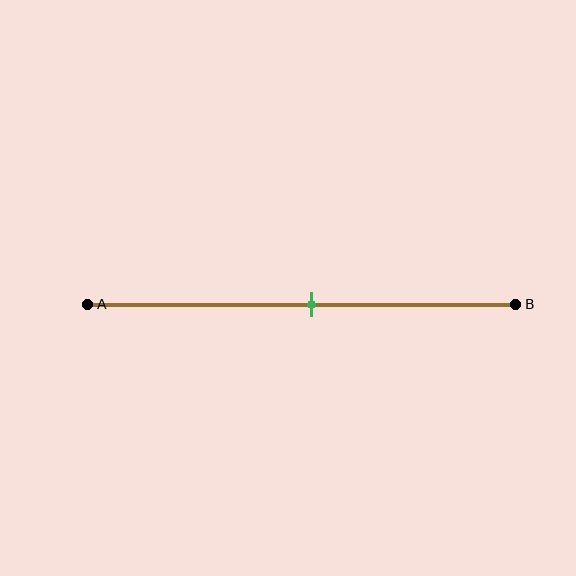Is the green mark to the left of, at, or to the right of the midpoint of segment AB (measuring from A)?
The green mark is approximately at the midpoint of segment AB.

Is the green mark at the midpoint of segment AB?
Yes, the mark is approximately at the midpoint.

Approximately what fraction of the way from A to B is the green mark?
The green mark is approximately 50% of the way from A to B.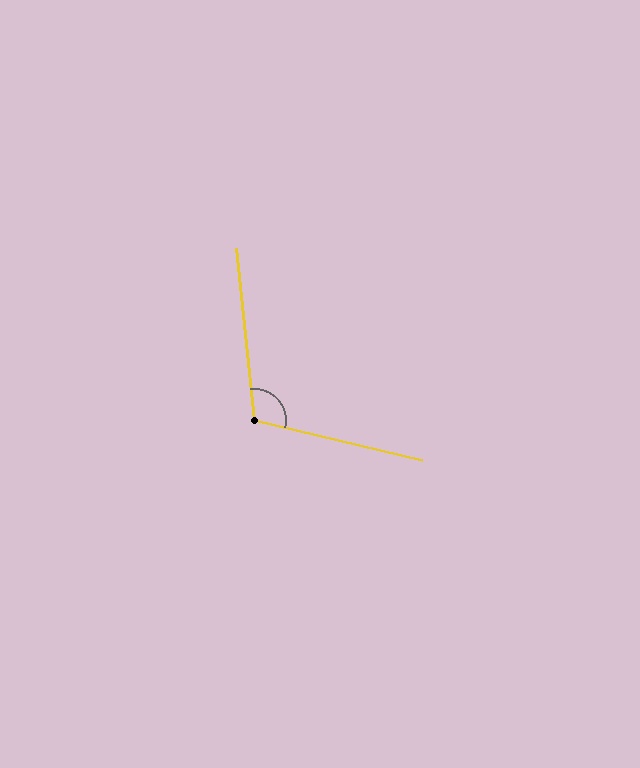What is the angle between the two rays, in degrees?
Approximately 109 degrees.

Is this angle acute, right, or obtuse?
It is obtuse.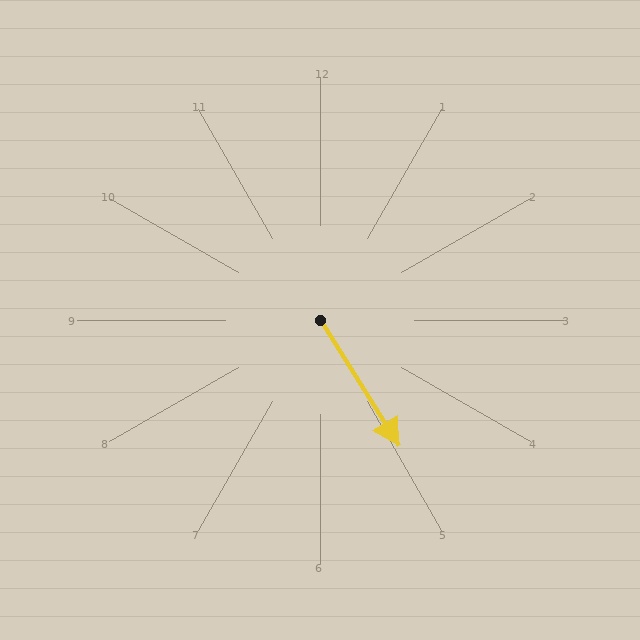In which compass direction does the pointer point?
Southeast.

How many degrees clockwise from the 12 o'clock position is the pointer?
Approximately 148 degrees.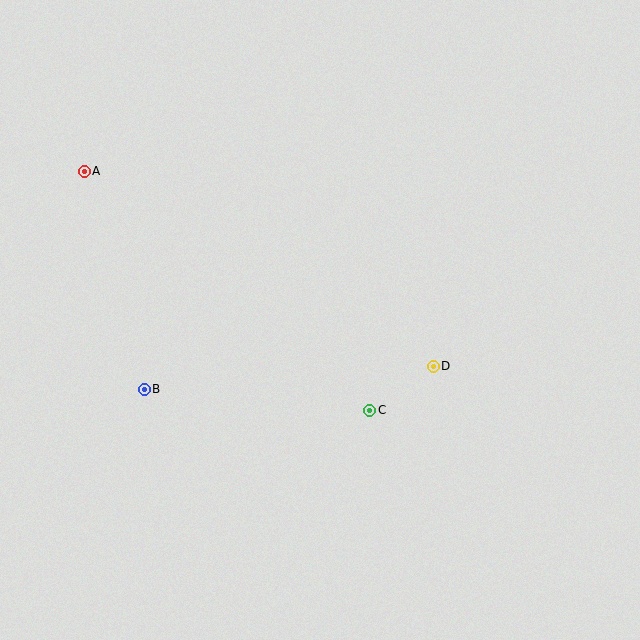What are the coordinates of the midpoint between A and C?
The midpoint between A and C is at (227, 291).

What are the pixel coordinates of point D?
Point D is at (433, 366).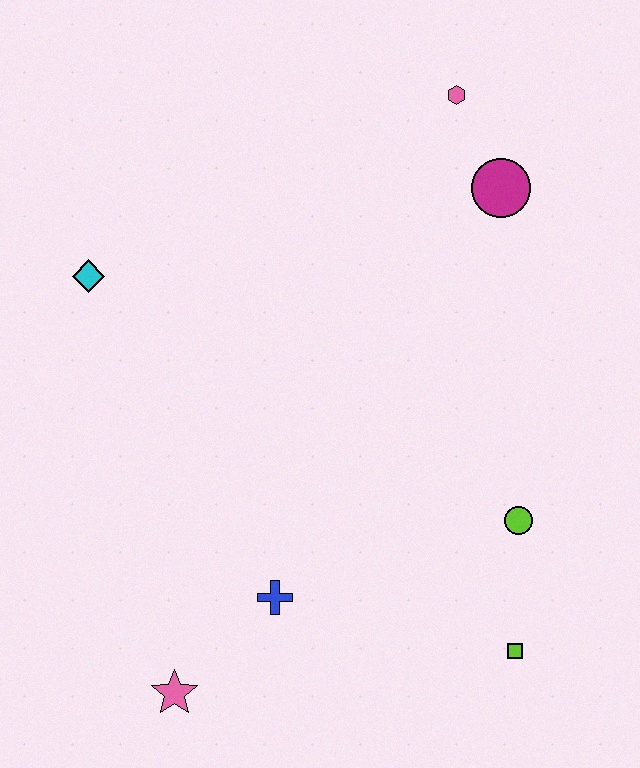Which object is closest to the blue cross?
The pink star is closest to the blue cross.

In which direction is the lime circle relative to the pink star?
The lime circle is to the right of the pink star.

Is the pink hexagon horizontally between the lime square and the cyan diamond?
Yes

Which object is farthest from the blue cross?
The pink hexagon is farthest from the blue cross.